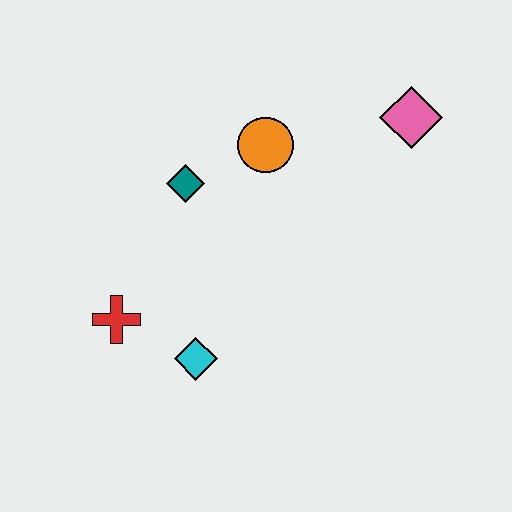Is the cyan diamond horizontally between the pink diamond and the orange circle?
No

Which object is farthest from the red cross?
The pink diamond is farthest from the red cross.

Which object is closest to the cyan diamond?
The red cross is closest to the cyan diamond.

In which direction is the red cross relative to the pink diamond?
The red cross is to the left of the pink diamond.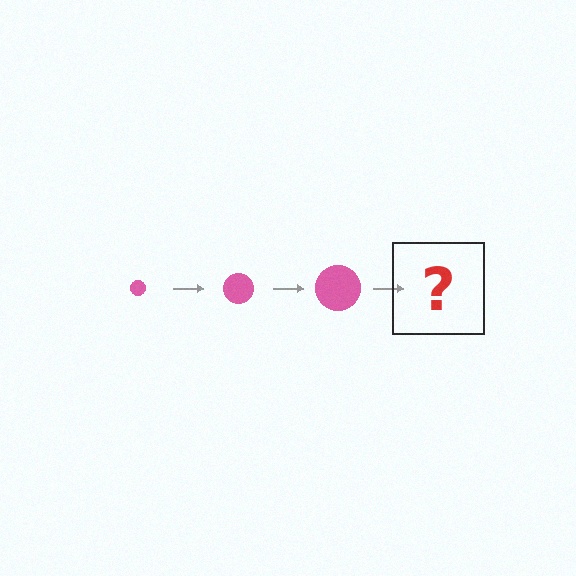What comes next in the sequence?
The next element should be a pink circle, larger than the previous one.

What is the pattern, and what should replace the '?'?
The pattern is that the circle gets progressively larger each step. The '?' should be a pink circle, larger than the previous one.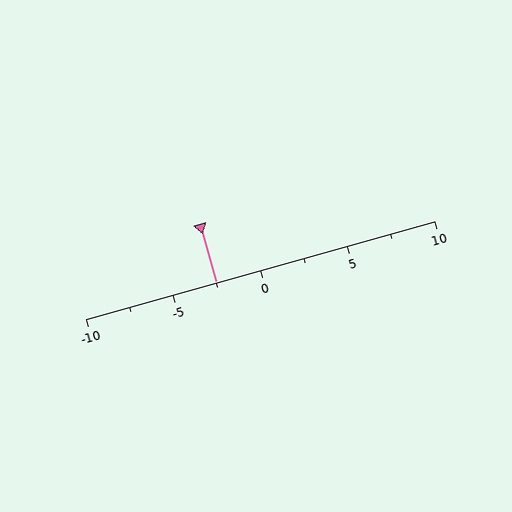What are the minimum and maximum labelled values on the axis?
The axis runs from -10 to 10.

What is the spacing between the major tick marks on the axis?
The major ticks are spaced 5 apart.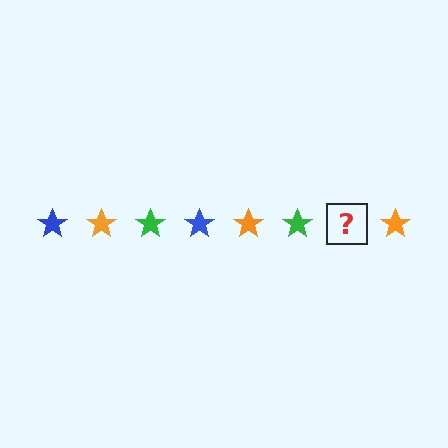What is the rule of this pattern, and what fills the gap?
The rule is that the pattern cycles through blue, orange, green stars. The gap should be filled with a blue star.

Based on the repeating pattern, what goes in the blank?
The blank should be a blue star.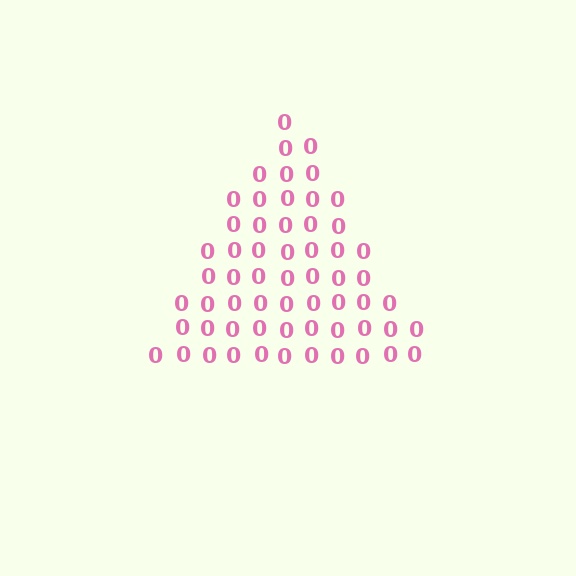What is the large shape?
The large shape is a triangle.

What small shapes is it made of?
It is made of small digit 0's.